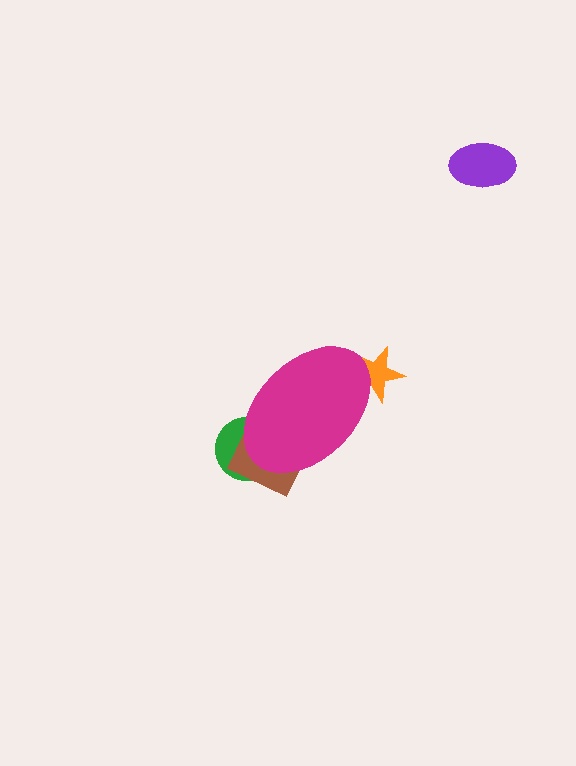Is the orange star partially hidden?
Yes, the orange star is partially hidden behind the magenta ellipse.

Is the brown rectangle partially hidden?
Yes, the brown rectangle is partially hidden behind the magenta ellipse.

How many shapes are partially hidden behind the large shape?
3 shapes are partially hidden.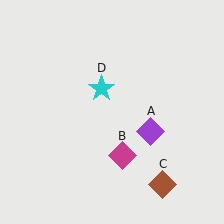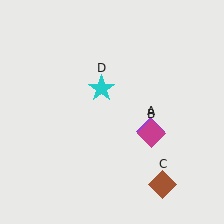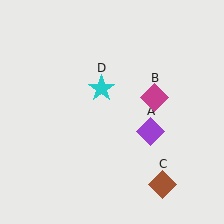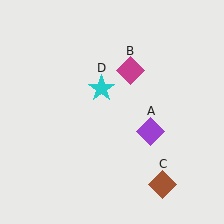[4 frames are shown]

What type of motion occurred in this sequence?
The magenta diamond (object B) rotated counterclockwise around the center of the scene.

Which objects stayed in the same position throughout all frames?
Purple diamond (object A) and brown diamond (object C) and cyan star (object D) remained stationary.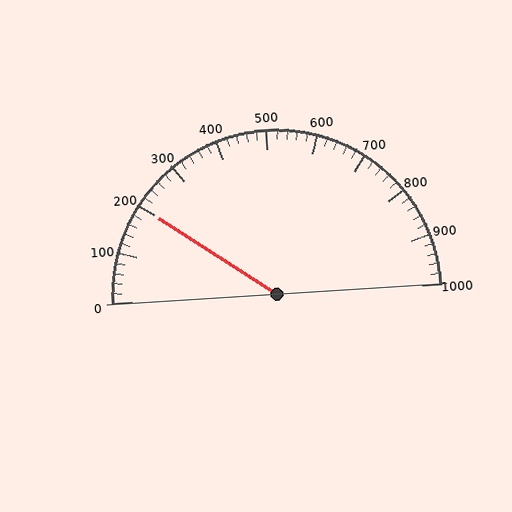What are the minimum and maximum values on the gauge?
The gauge ranges from 0 to 1000.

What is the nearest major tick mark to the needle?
The nearest major tick mark is 200.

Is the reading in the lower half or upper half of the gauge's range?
The reading is in the lower half of the range (0 to 1000).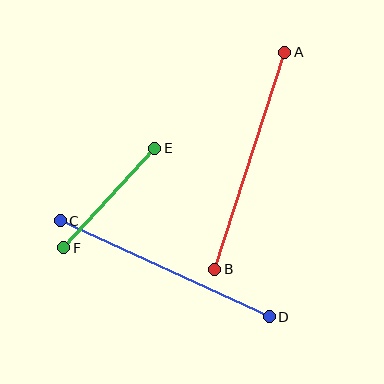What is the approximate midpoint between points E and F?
The midpoint is at approximately (109, 198) pixels.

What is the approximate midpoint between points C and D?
The midpoint is at approximately (165, 269) pixels.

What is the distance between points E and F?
The distance is approximately 135 pixels.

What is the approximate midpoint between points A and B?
The midpoint is at approximately (250, 161) pixels.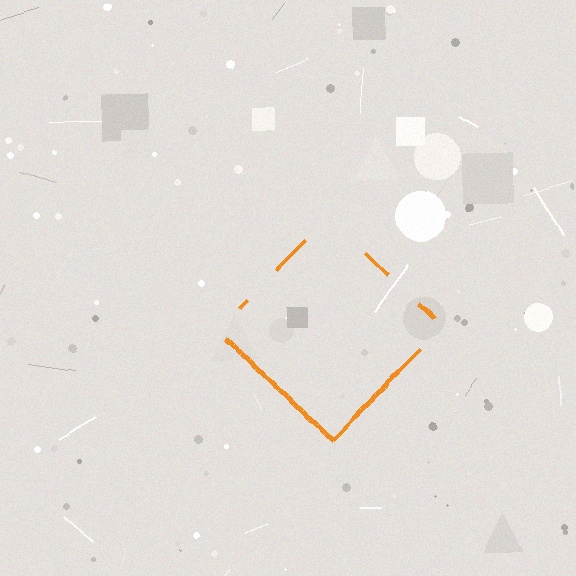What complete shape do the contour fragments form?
The contour fragments form a diamond.